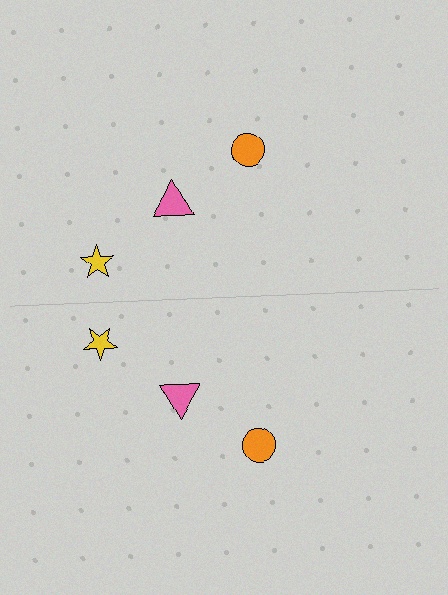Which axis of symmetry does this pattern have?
The pattern has a horizontal axis of symmetry running through the center of the image.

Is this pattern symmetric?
Yes, this pattern has bilateral (reflection) symmetry.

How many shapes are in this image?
There are 6 shapes in this image.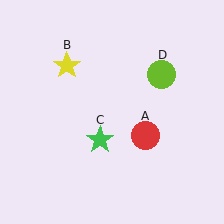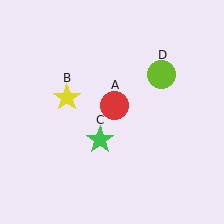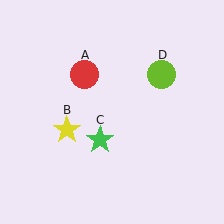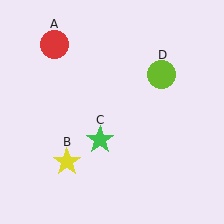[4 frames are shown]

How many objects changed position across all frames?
2 objects changed position: red circle (object A), yellow star (object B).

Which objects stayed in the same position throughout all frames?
Green star (object C) and lime circle (object D) remained stationary.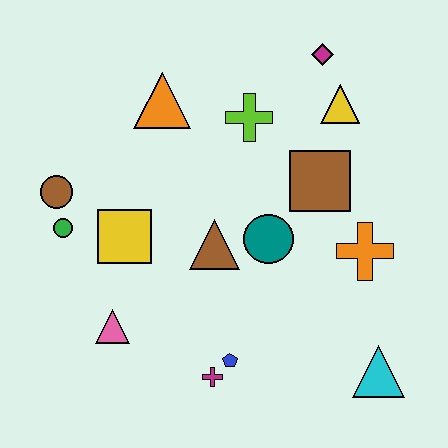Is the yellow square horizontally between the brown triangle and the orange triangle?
No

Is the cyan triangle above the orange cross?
No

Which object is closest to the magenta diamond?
The yellow triangle is closest to the magenta diamond.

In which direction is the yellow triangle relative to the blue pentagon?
The yellow triangle is above the blue pentagon.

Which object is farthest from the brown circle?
The cyan triangle is farthest from the brown circle.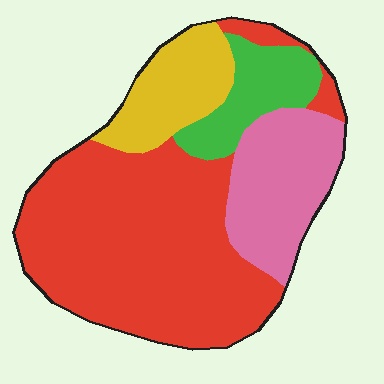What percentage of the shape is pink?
Pink covers 19% of the shape.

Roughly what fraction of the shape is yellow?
Yellow covers 14% of the shape.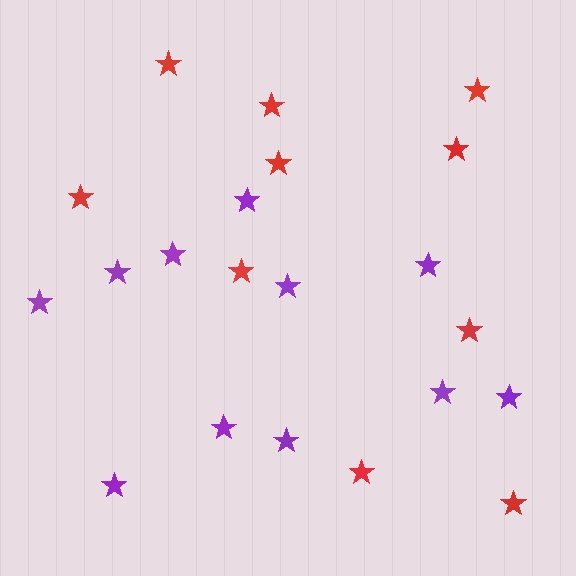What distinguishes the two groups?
There are 2 groups: one group of red stars (10) and one group of purple stars (11).